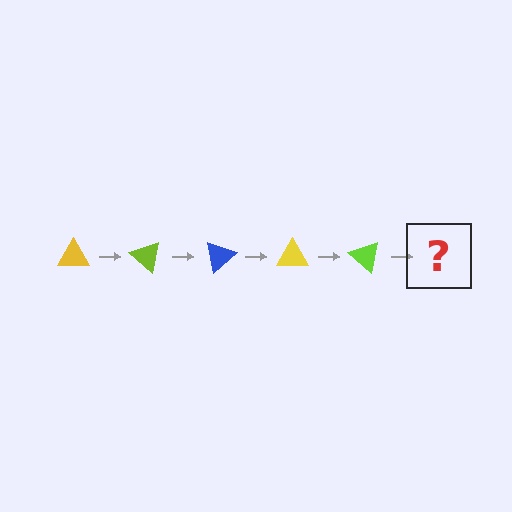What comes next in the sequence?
The next element should be a blue triangle, rotated 200 degrees from the start.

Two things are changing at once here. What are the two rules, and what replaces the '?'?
The two rules are that it rotates 40 degrees each step and the color cycles through yellow, lime, and blue. The '?' should be a blue triangle, rotated 200 degrees from the start.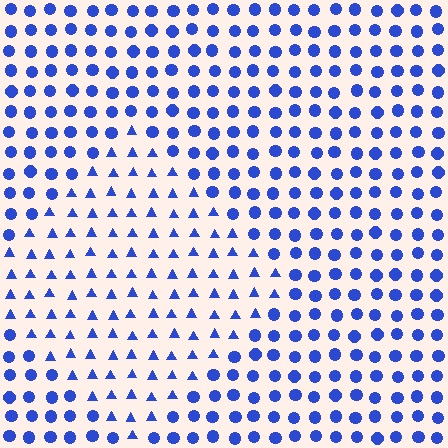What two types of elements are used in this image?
The image uses triangles inside the diamond region and circles outside it.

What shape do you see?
I see a diamond.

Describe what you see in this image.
The image is filled with small blue elements arranged in a uniform grid. A diamond-shaped region contains triangles, while the surrounding area contains circles. The boundary is defined purely by the change in element shape.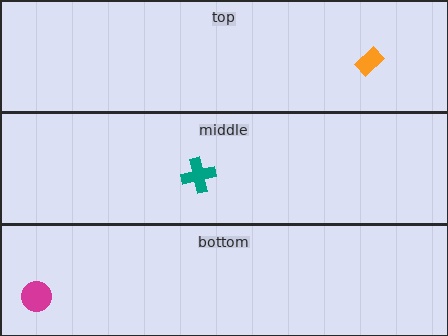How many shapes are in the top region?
1.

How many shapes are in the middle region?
1.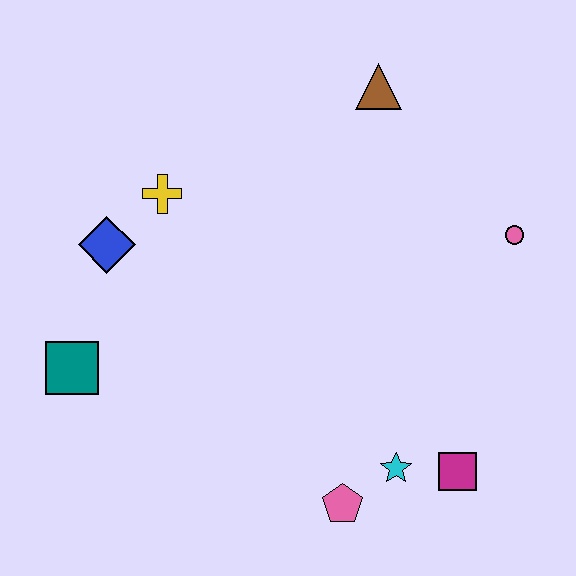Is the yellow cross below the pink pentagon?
No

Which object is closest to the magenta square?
The cyan star is closest to the magenta square.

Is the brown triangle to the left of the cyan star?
Yes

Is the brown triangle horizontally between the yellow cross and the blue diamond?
No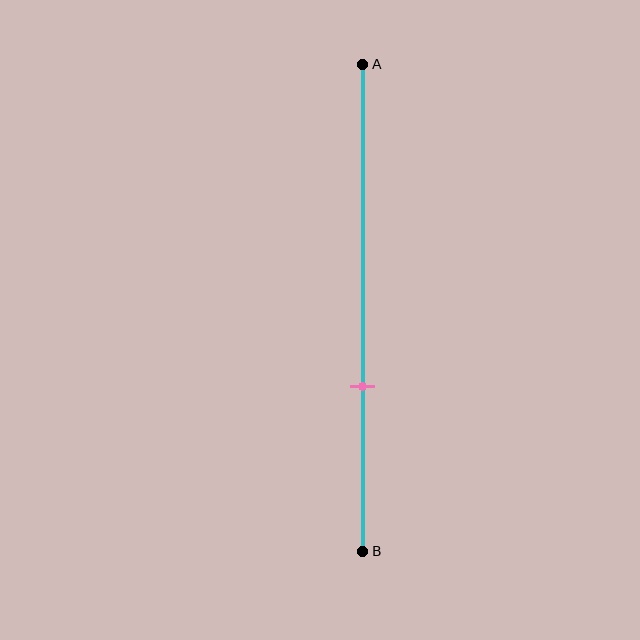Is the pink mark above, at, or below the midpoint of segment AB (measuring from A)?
The pink mark is below the midpoint of segment AB.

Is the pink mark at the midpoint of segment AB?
No, the mark is at about 65% from A, not at the 50% midpoint.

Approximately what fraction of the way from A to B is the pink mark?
The pink mark is approximately 65% of the way from A to B.